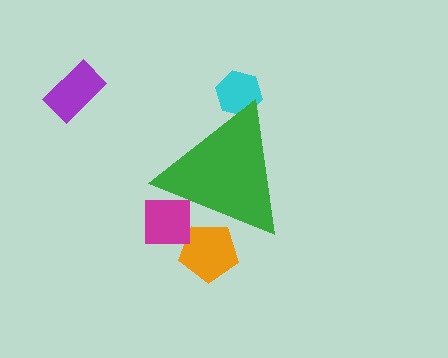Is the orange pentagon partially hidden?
Yes, the orange pentagon is partially hidden behind the green triangle.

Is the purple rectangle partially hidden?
No, the purple rectangle is fully visible.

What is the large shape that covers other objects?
A green triangle.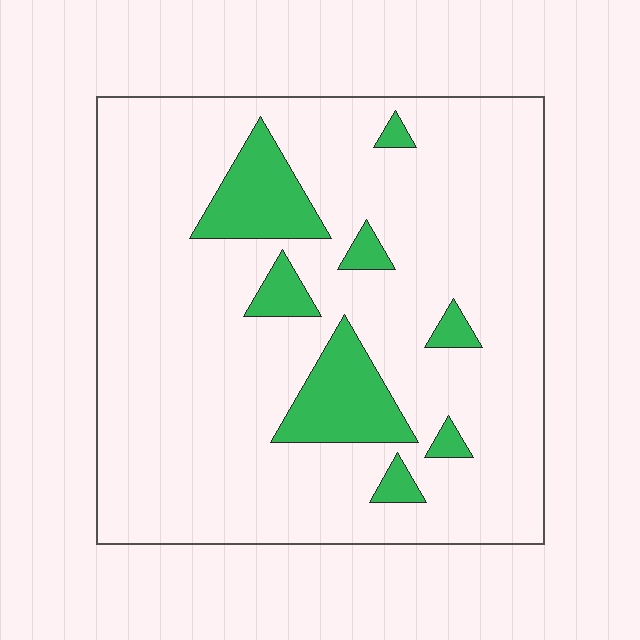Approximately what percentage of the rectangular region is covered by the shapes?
Approximately 15%.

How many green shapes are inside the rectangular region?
8.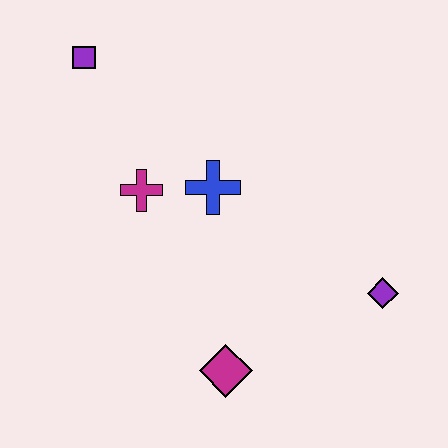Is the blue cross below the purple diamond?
No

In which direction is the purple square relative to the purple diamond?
The purple square is to the left of the purple diamond.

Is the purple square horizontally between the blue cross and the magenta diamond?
No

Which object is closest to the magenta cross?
The blue cross is closest to the magenta cross.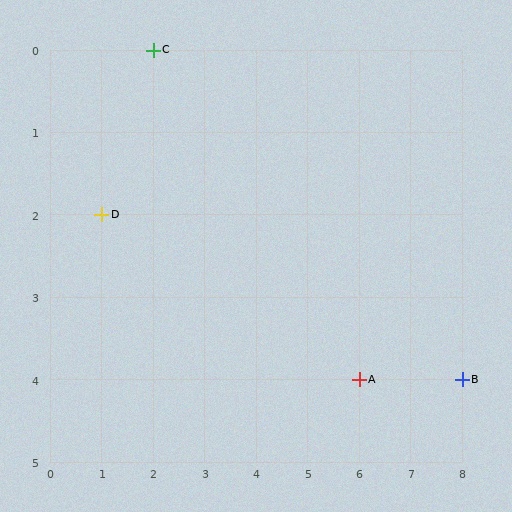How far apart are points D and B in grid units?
Points D and B are 7 columns and 2 rows apart (about 7.3 grid units diagonally).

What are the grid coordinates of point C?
Point C is at grid coordinates (2, 0).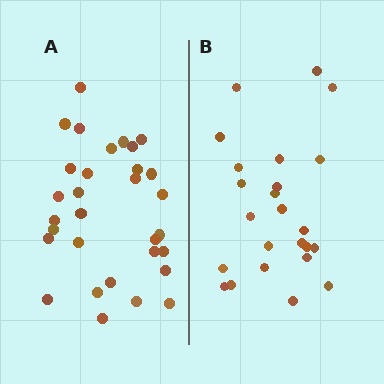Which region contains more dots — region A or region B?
Region A (the left region) has more dots.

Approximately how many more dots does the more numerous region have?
Region A has roughly 8 or so more dots than region B.